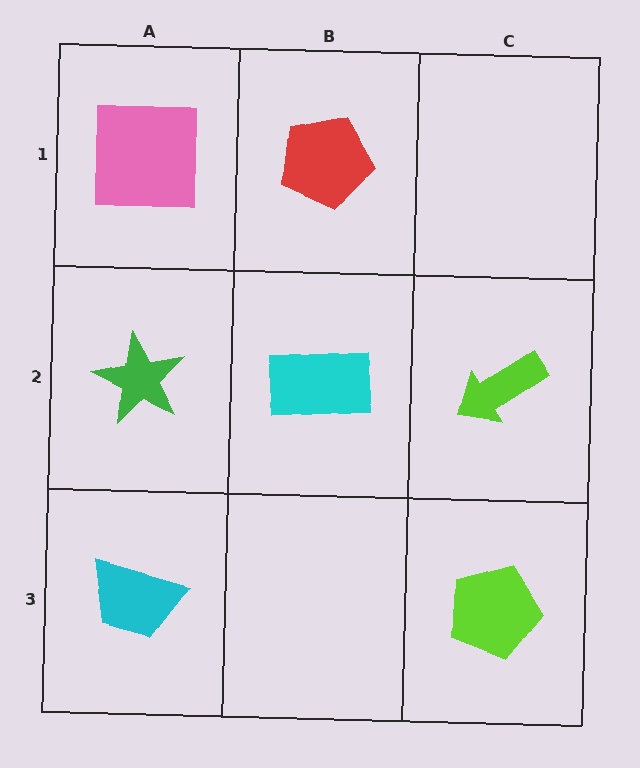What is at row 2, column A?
A green star.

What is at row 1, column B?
A red pentagon.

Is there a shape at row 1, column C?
No, that cell is empty.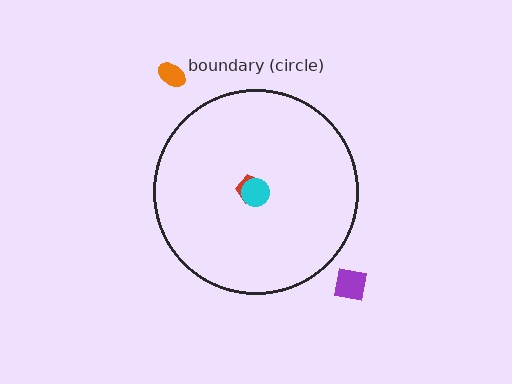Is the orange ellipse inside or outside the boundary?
Outside.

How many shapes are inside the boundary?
2 inside, 2 outside.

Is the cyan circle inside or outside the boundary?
Inside.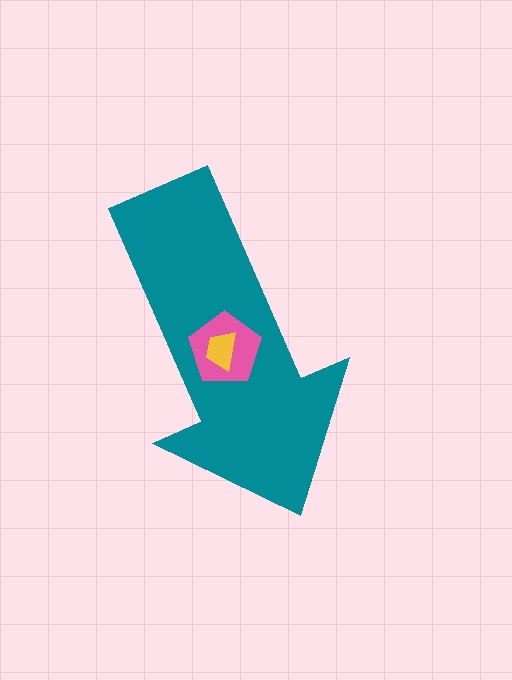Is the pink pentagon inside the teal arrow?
Yes.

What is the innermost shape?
The yellow trapezoid.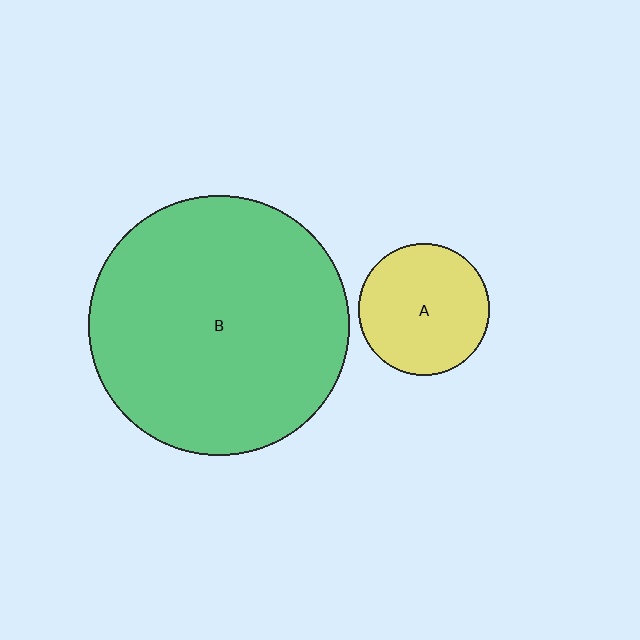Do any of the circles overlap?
No, none of the circles overlap.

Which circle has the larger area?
Circle B (green).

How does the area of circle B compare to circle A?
Approximately 3.9 times.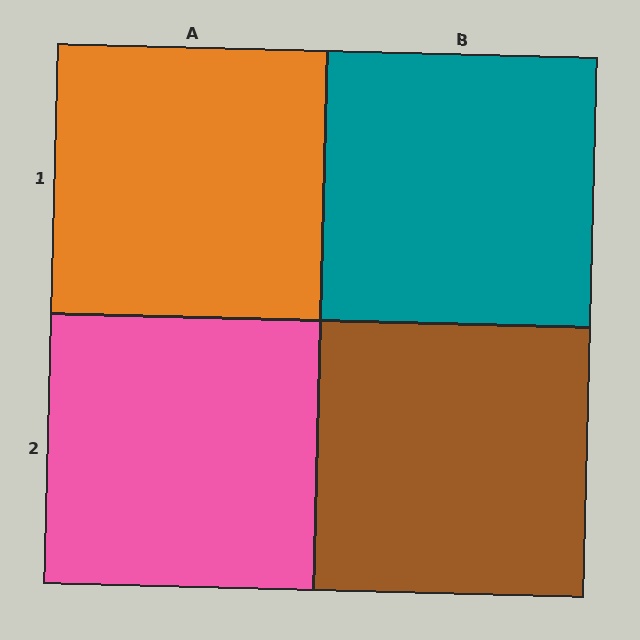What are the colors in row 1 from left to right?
Orange, teal.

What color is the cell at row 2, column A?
Pink.